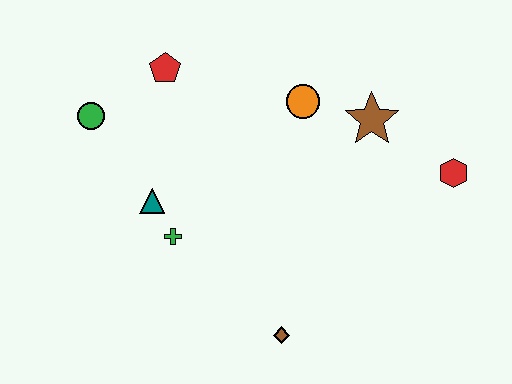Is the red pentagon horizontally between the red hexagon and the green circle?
Yes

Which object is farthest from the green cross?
The red hexagon is farthest from the green cross.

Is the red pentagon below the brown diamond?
No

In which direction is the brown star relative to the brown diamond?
The brown star is above the brown diamond.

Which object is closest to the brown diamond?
The green cross is closest to the brown diamond.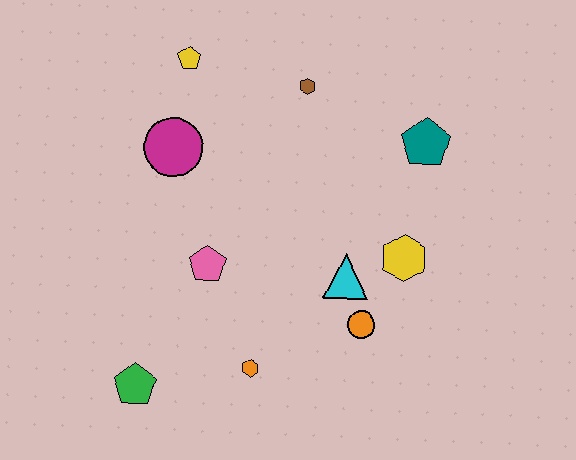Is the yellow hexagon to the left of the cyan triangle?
No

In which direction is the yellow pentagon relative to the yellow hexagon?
The yellow pentagon is to the left of the yellow hexagon.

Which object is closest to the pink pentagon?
The orange hexagon is closest to the pink pentagon.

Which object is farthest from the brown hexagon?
The green pentagon is farthest from the brown hexagon.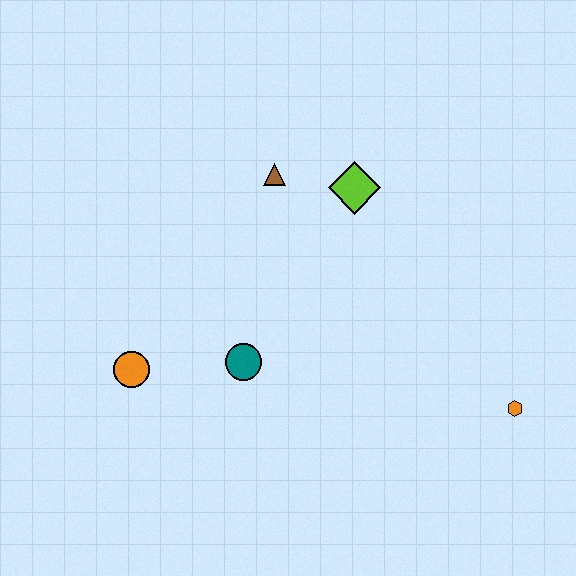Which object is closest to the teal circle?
The orange circle is closest to the teal circle.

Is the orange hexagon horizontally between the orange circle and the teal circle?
No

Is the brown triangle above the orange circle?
Yes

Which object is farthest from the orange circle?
The orange hexagon is farthest from the orange circle.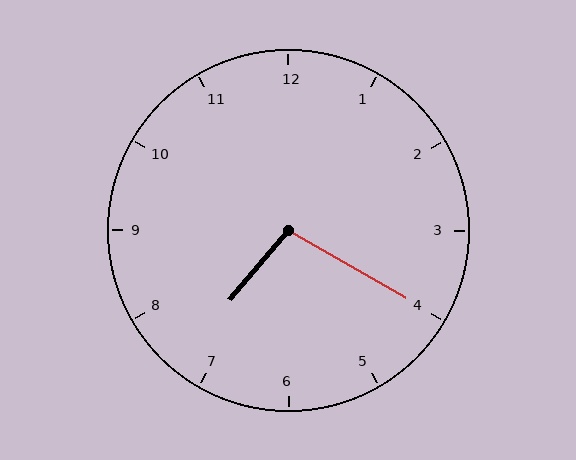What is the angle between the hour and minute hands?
Approximately 100 degrees.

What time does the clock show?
7:20.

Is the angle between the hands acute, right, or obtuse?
It is obtuse.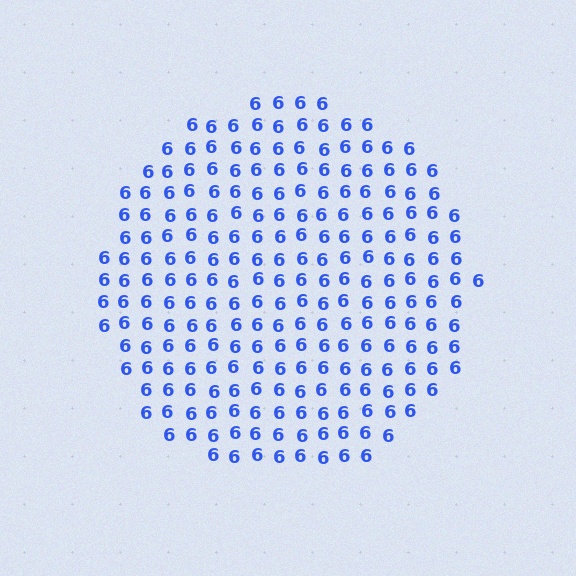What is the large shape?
The large shape is a circle.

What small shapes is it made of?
It is made of small digit 6's.